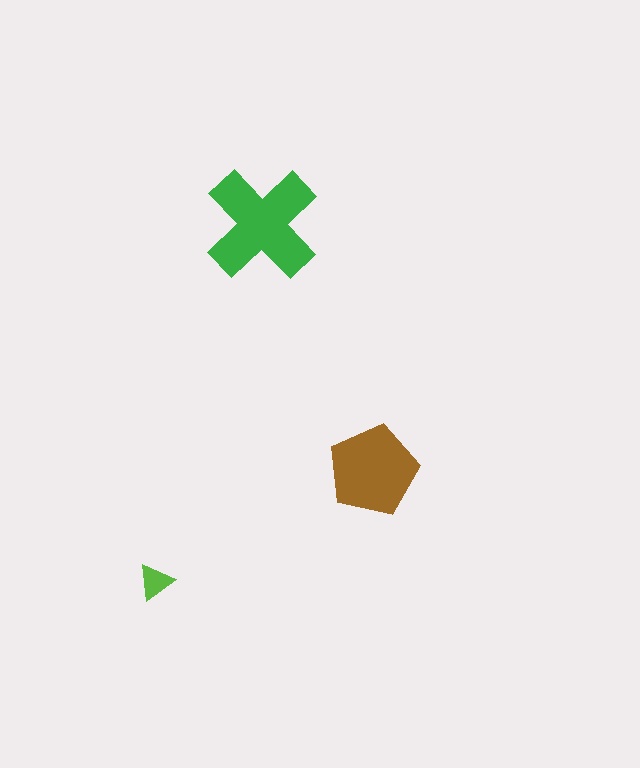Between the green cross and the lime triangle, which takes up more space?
The green cross.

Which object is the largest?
The green cross.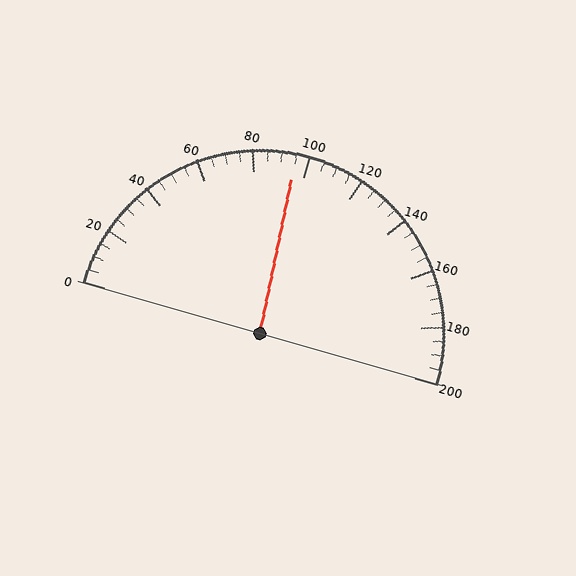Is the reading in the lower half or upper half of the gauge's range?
The reading is in the lower half of the range (0 to 200).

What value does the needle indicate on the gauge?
The needle indicates approximately 95.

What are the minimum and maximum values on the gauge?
The gauge ranges from 0 to 200.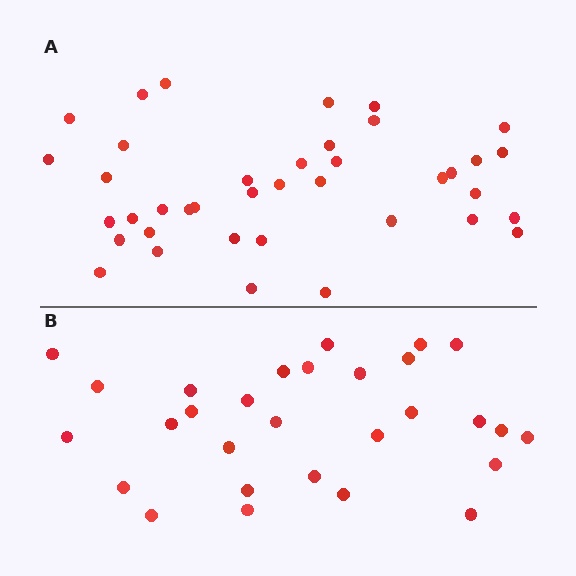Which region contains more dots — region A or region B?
Region A (the top region) has more dots.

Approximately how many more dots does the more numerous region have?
Region A has roughly 10 or so more dots than region B.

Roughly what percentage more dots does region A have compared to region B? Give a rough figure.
About 35% more.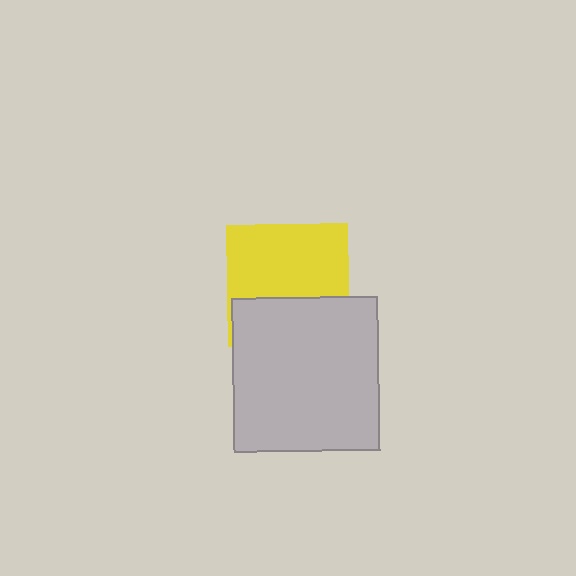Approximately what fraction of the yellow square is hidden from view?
Roughly 38% of the yellow square is hidden behind the light gray rectangle.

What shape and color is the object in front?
The object in front is a light gray rectangle.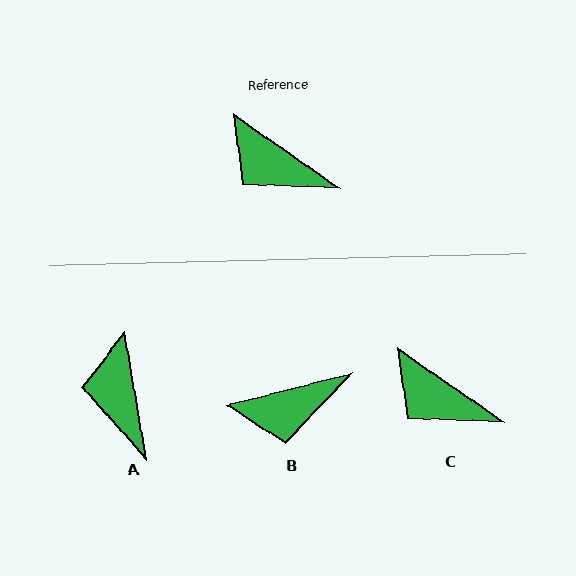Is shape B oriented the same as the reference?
No, it is off by about 49 degrees.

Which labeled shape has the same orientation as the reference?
C.